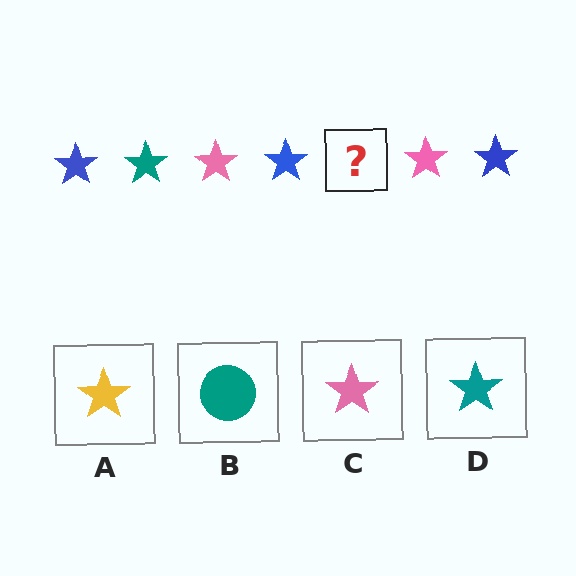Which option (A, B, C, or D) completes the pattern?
D.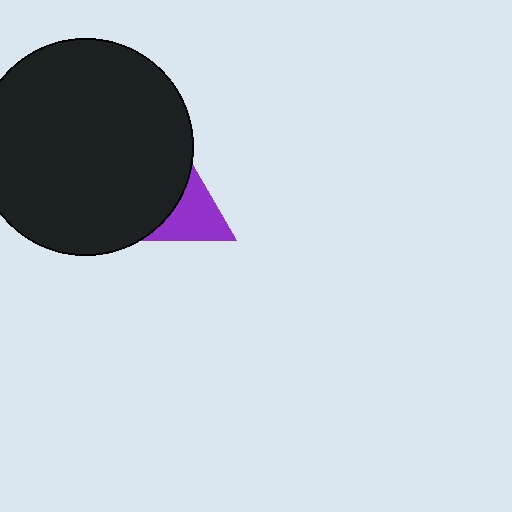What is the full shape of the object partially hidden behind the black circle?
The partially hidden object is a purple triangle.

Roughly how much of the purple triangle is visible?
About half of it is visible (roughly 46%).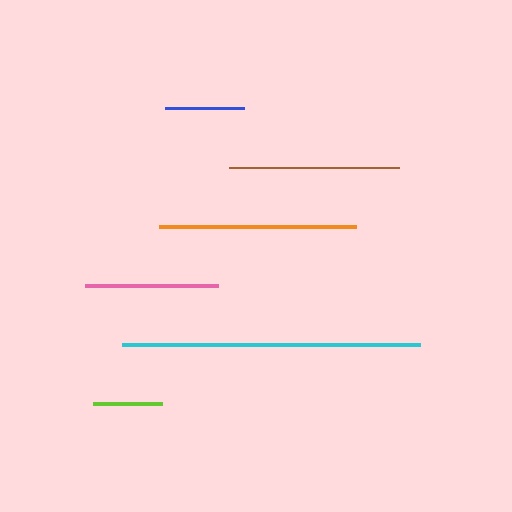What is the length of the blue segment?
The blue segment is approximately 79 pixels long.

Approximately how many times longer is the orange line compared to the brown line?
The orange line is approximately 1.2 times the length of the brown line.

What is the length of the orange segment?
The orange segment is approximately 197 pixels long.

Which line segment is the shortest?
The lime line is the shortest at approximately 69 pixels.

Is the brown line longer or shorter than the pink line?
The brown line is longer than the pink line.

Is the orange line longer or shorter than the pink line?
The orange line is longer than the pink line.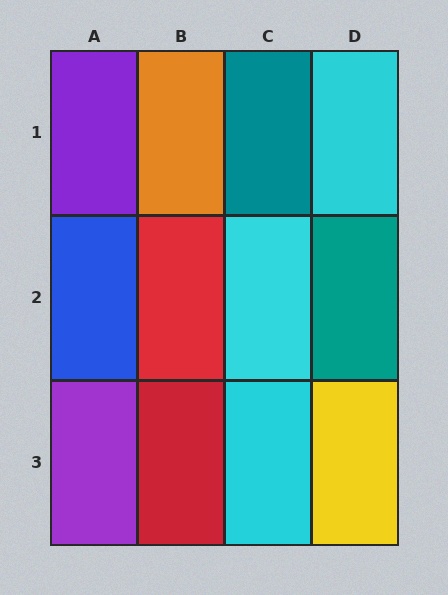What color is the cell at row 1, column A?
Purple.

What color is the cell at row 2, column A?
Blue.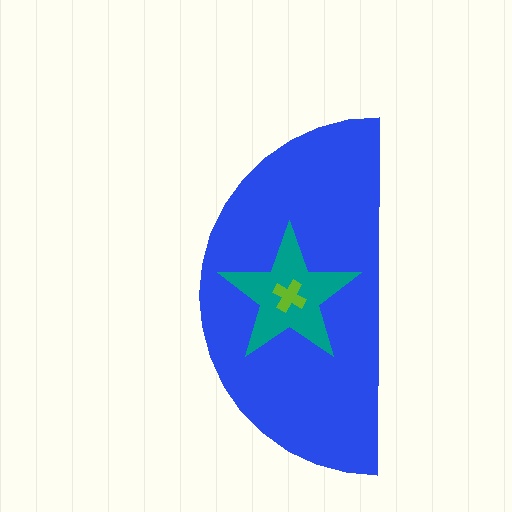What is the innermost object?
The lime cross.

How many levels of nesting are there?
3.